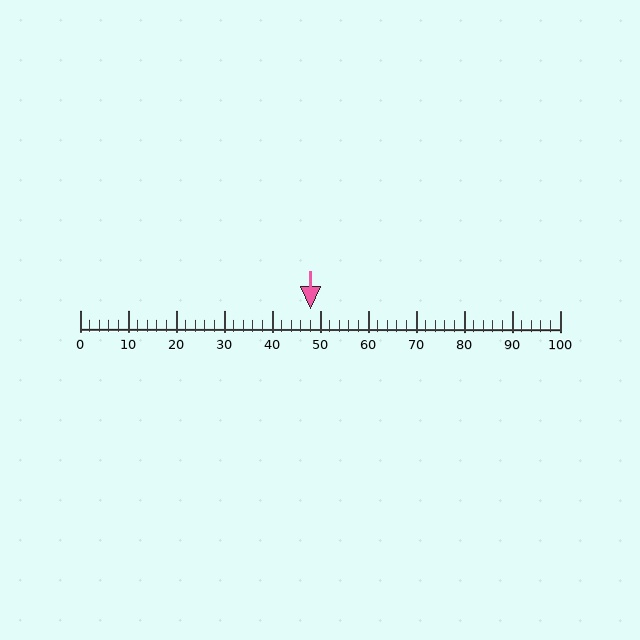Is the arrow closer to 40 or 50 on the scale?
The arrow is closer to 50.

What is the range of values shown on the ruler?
The ruler shows values from 0 to 100.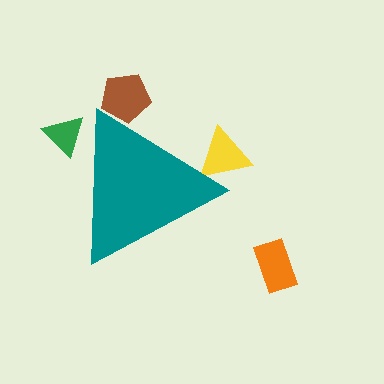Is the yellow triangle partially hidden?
Yes, the yellow triangle is partially hidden behind the teal triangle.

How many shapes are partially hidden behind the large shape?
3 shapes are partially hidden.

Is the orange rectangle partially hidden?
No, the orange rectangle is fully visible.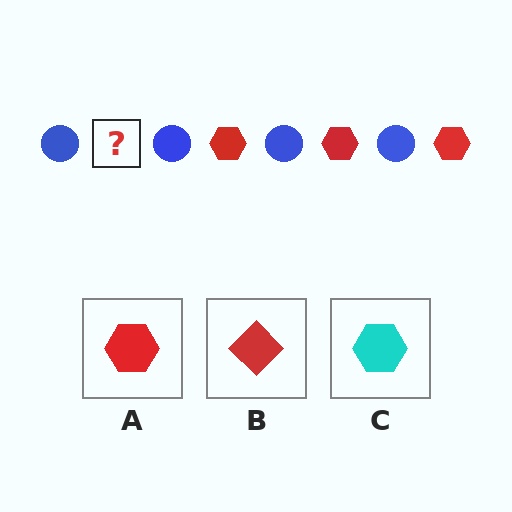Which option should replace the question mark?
Option A.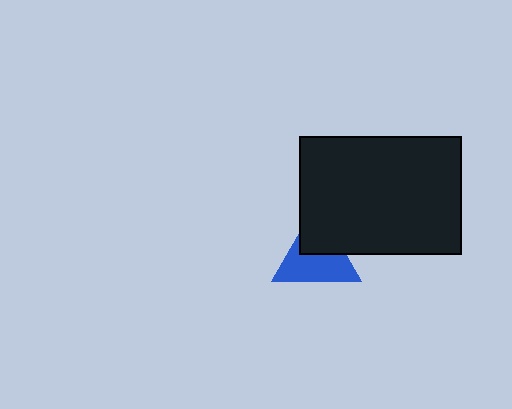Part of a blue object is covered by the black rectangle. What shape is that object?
It is a triangle.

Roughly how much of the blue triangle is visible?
About half of it is visible (roughly 59%).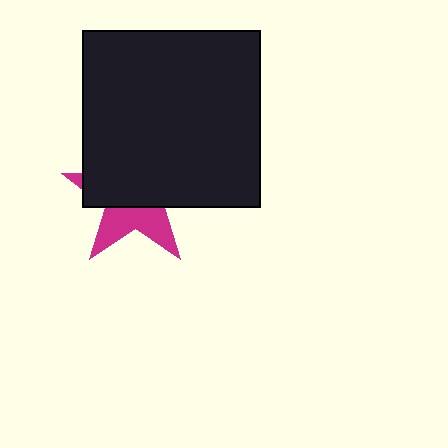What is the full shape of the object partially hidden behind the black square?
The partially hidden object is a magenta star.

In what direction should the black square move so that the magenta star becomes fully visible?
The black square should move up. That is the shortest direction to clear the overlap and leave the magenta star fully visible.